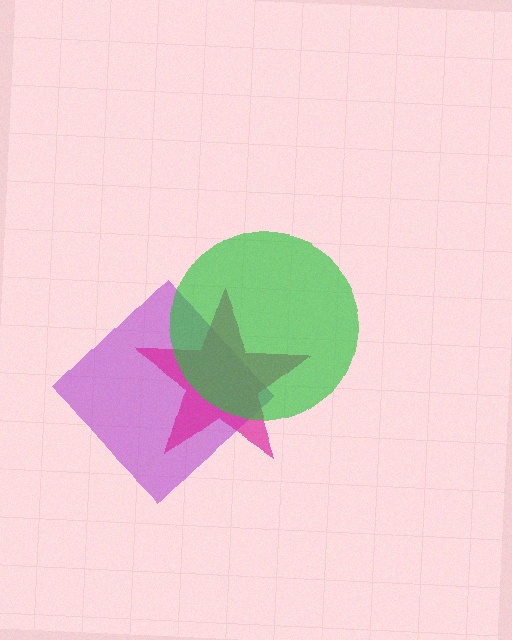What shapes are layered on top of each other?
The layered shapes are: a purple diamond, a magenta star, a green circle.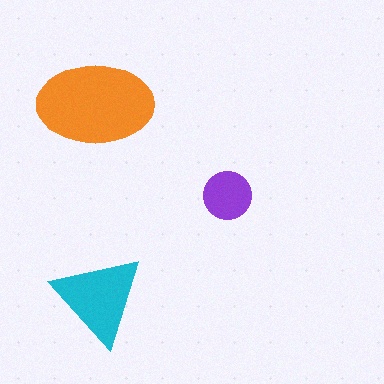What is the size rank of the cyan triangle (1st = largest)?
2nd.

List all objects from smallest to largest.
The purple circle, the cyan triangle, the orange ellipse.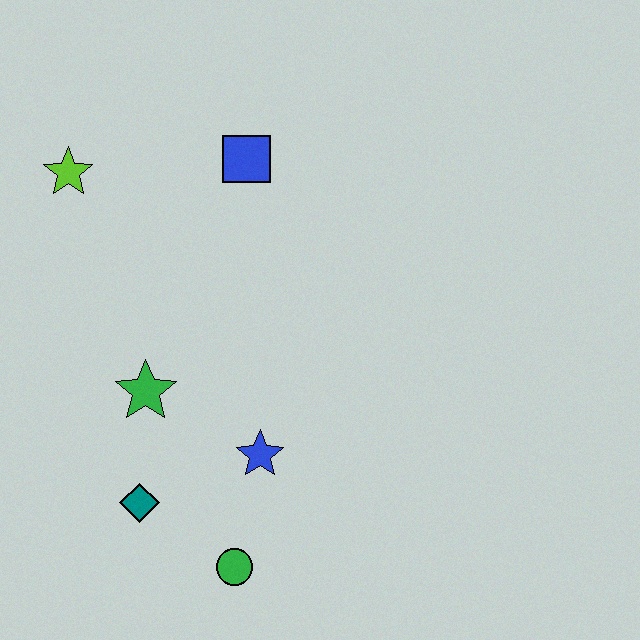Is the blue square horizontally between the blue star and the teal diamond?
Yes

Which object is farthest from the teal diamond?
The blue square is farthest from the teal diamond.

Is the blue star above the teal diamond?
Yes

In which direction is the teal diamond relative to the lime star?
The teal diamond is below the lime star.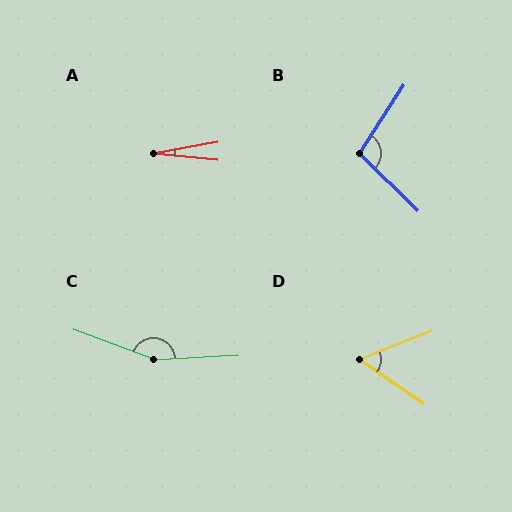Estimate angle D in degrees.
Approximately 56 degrees.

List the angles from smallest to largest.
A (17°), D (56°), B (101°), C (157°).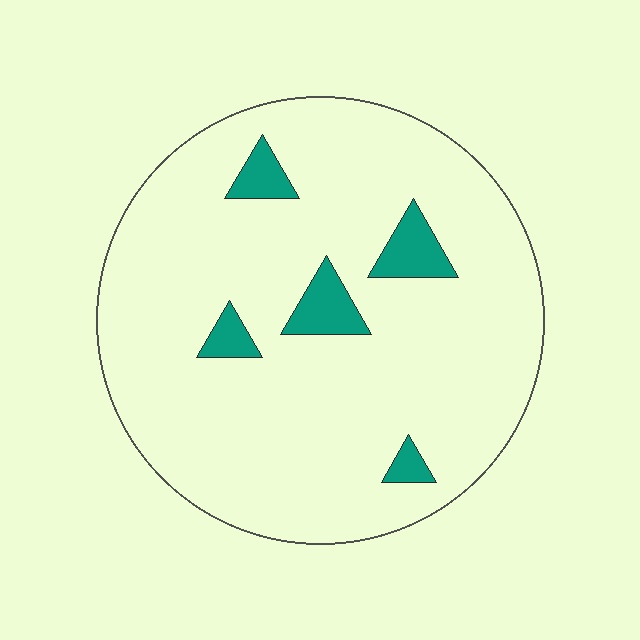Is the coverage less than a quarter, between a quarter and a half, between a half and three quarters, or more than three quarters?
Less than a quarter.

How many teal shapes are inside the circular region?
5.